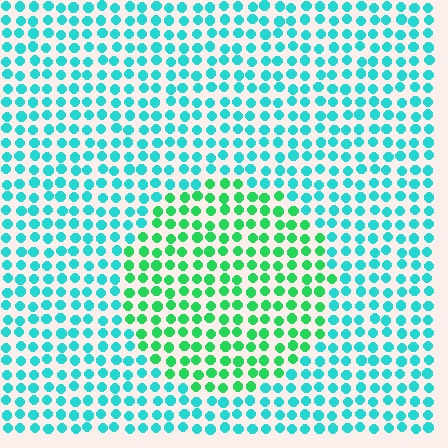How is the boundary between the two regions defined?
The boundary is defined purely by a slight shift in hue (about 40 degrees). Spacing, size, and orientation are identical on both sides.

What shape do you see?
I see a circle.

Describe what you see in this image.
The image is filled with small cyan elements in a uniform arrangement. A circle-shaped region is visible where the elements are tinted to a slightly different hue, forming a subtle color boundary.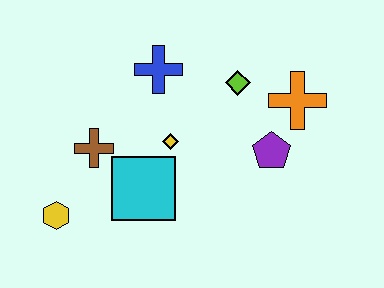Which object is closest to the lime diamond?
The orange cross is closest to the lime diamond.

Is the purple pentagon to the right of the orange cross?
No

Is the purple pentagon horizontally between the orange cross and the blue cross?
Yes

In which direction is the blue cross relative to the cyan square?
The blue cross is above the cyan square.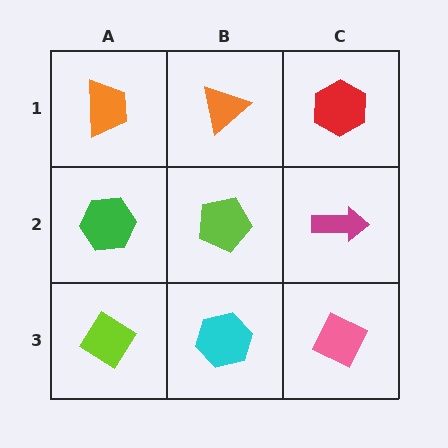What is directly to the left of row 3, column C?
A cyan hexagon.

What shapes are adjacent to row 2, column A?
An orange trapezoid (row 1, column A), a lime diamond (row 3, column A), a lime pentagon (row 2, column B).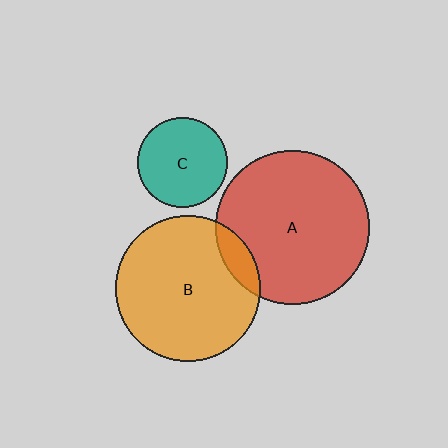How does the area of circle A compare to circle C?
Approximately 2.9 times.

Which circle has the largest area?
Circle A (red).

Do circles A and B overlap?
Yes.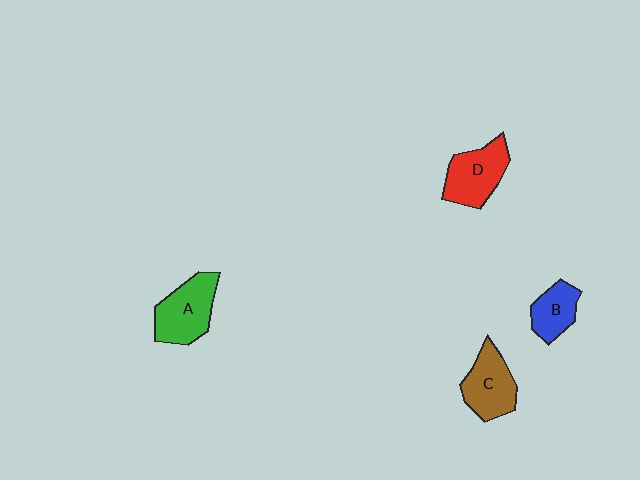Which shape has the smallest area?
Shape B (blue).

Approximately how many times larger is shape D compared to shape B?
Approximately 1.5 times.